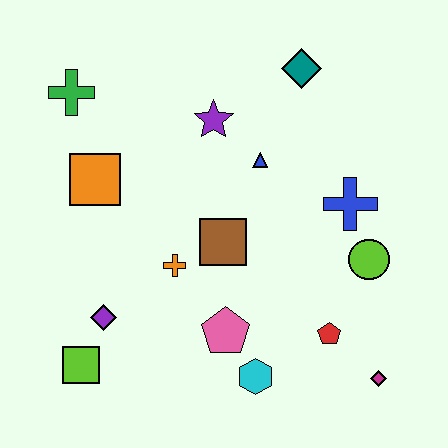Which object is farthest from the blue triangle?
The lime square is farthest from the blue triangle.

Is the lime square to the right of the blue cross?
No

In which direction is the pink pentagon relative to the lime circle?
The pink pentagon is to the left of the lime circle.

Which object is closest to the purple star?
The blue triangle is closest to the purple star.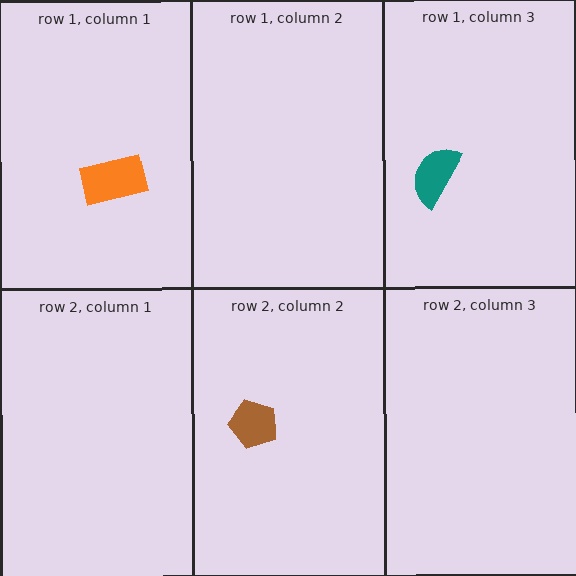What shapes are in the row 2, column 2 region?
The brown pentagon.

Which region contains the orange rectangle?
The row 1, column 1 region.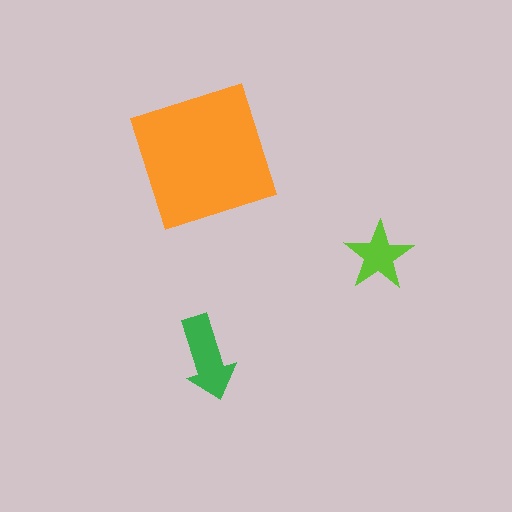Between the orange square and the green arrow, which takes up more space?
The orange square.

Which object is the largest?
The orange square.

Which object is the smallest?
The lime star.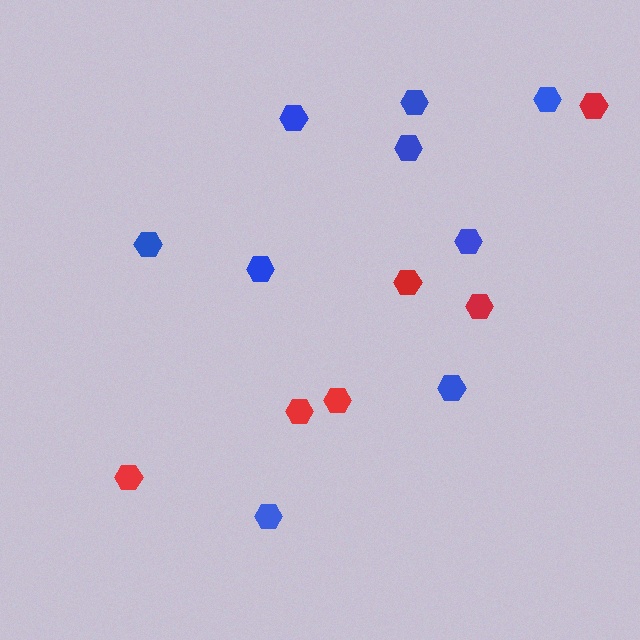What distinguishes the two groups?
There are 2 groups: one group of red hexagons (6) and one group of blue hexagons (9).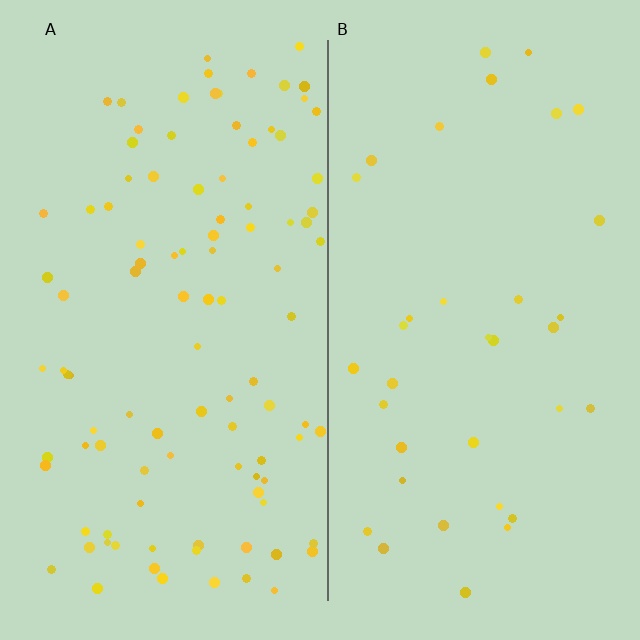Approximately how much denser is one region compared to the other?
Approximately 2.9× — region A over region B.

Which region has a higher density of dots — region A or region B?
A (the left).